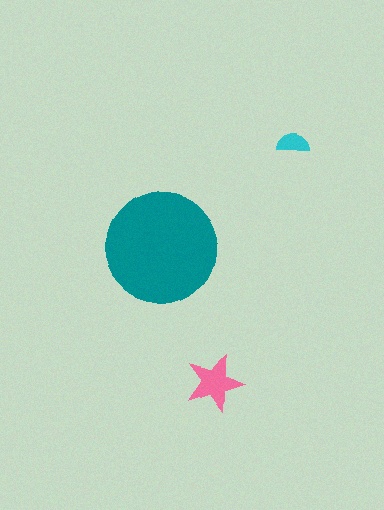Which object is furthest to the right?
The cyan semicircle is rightmost.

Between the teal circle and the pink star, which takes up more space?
The teal circle.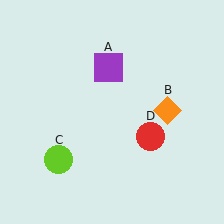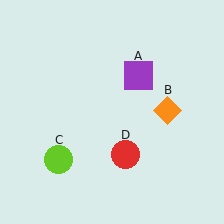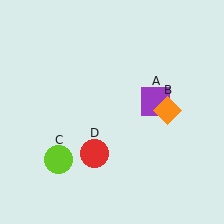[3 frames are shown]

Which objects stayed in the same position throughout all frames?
Orange diamond (object B) and lime circle (object C) remained stationary.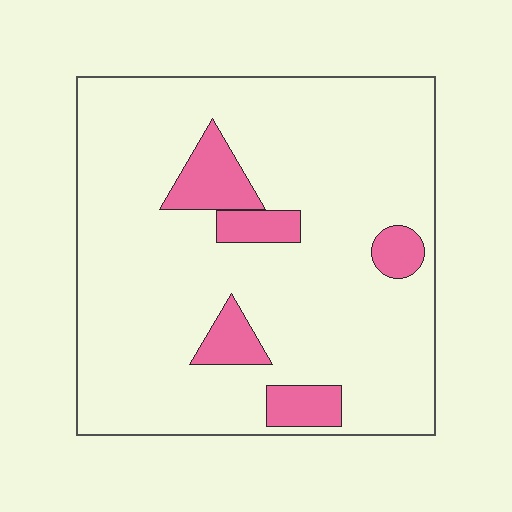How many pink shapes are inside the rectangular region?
5.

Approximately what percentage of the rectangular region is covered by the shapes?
Approximately 15%.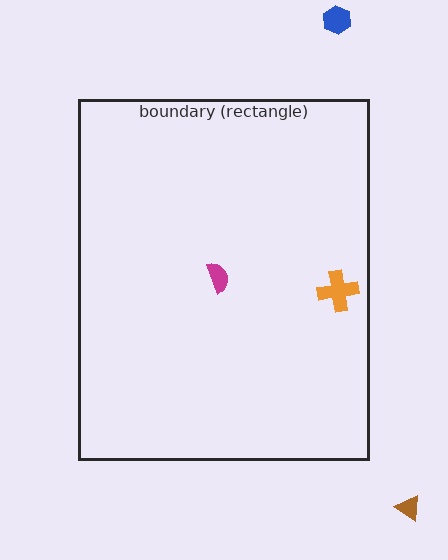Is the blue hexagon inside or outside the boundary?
Outside.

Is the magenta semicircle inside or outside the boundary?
Inside.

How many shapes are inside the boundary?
2 inside, 2 outside.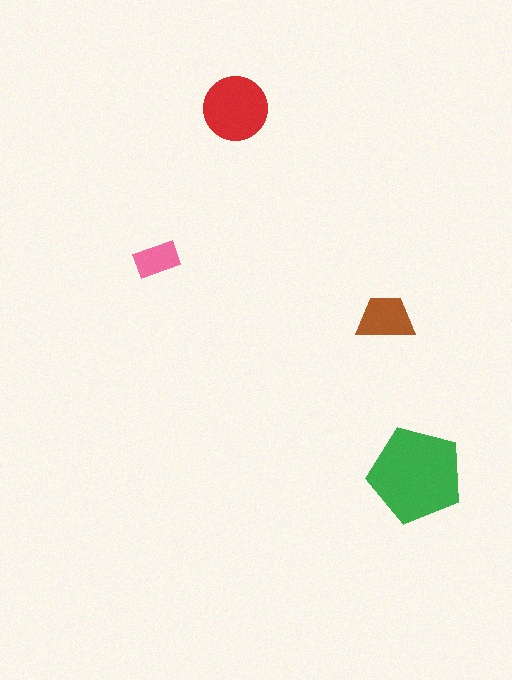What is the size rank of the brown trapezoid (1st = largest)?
3rd.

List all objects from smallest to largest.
The pink rectangle, the brown trapezoid, the red circle, the green pentagon.